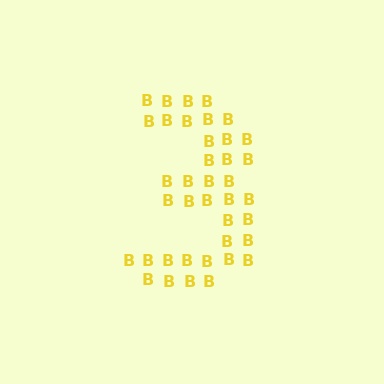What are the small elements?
The small elements are letter B's.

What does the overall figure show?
The overall figure shows the digit 3.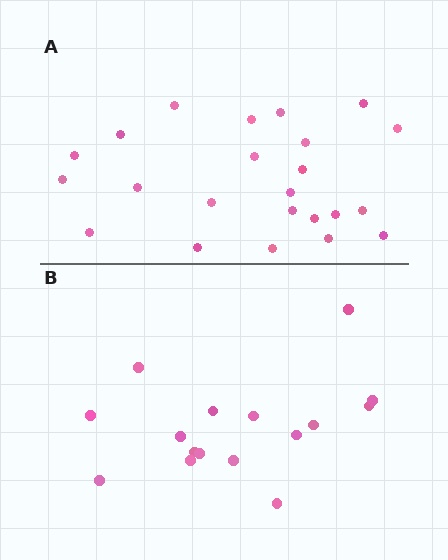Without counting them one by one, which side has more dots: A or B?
Region A (the top region) has more dots.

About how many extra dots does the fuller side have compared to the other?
Region A has roughly 8 or so more dots than region B.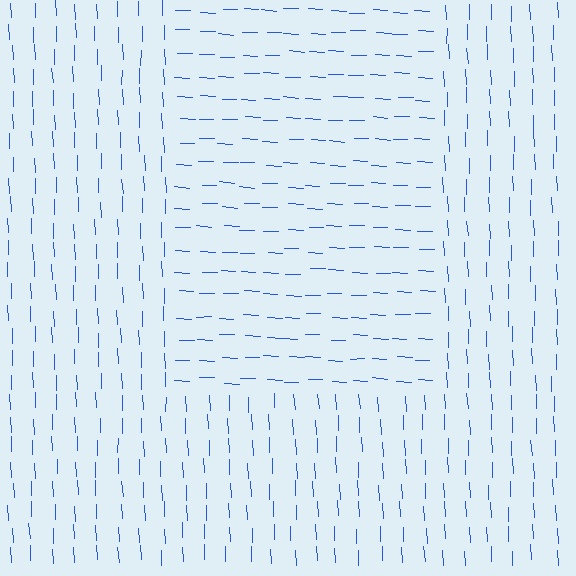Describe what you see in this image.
The image is filled with small blue line segments. A rectangle region in the image has lines oriented differently from the surrounding lines, creating a visible texture boundary.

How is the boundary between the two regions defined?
The boundary is defined purely by a change in line orientation (approximately 86 degrees difference). All lines are the same color and thickness.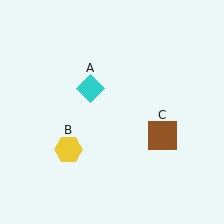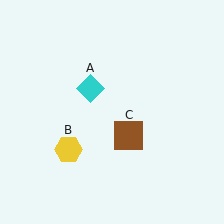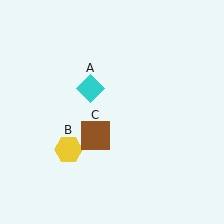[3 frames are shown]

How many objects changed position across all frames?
1 object changed position: brown square (object C).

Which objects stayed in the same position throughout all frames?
Cyan diamond (object A) and yellow hexagon (object B) remained stationary.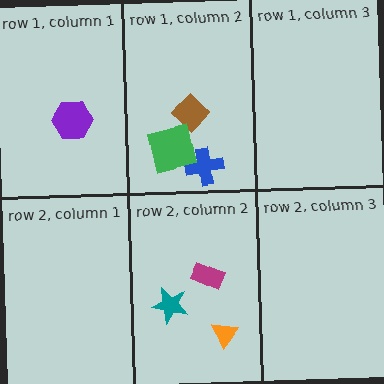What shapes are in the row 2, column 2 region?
The orange triangle, the magenta rectangle, the teal star.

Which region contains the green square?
The row 1, column 2 region.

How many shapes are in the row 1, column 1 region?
1.